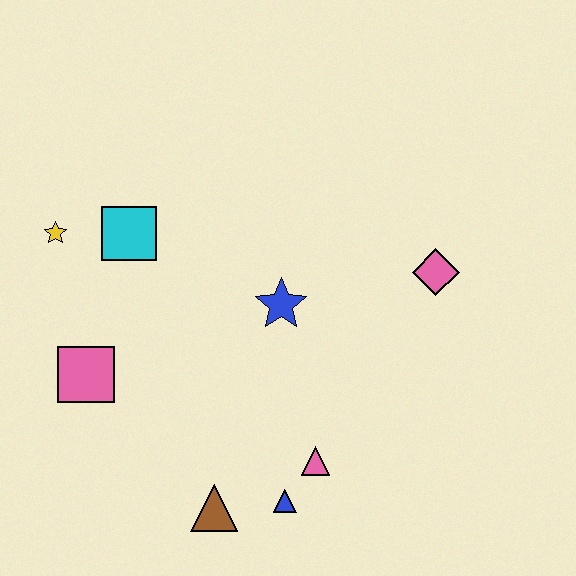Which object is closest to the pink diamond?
The blue star is closest to the pink diamond.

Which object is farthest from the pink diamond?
The yellow star is farthest from the pink diamond.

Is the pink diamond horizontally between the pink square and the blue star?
No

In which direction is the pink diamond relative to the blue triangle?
The pink diamond is above the blue triangle.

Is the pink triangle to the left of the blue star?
No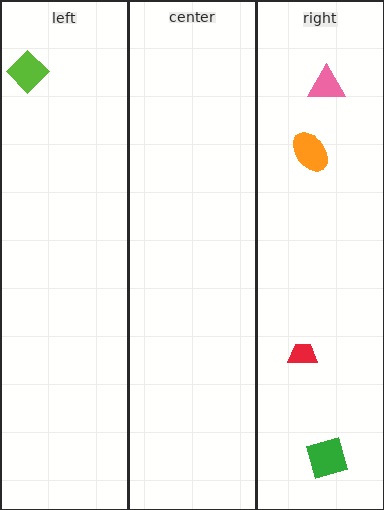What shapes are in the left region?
The lime diamond.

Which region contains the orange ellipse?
The right region.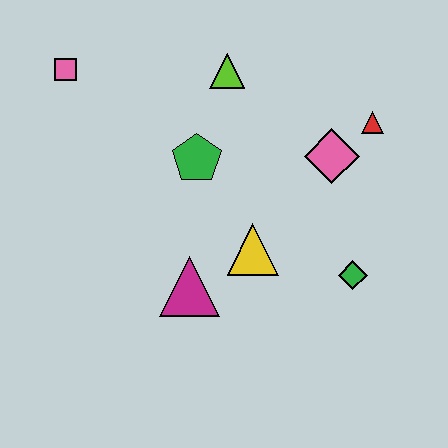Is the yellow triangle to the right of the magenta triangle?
Yes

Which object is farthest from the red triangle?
The pink square is farthest from the red triangle.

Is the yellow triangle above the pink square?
No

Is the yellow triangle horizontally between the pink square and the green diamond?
Yes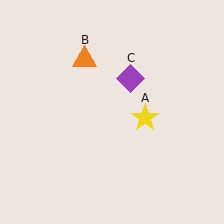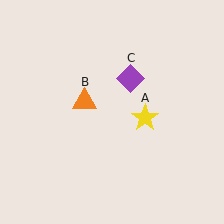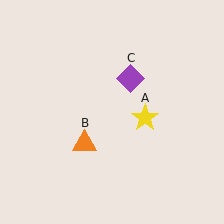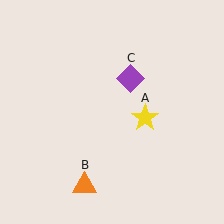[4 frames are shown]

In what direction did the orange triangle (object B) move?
The orange triangle (object B) moved down.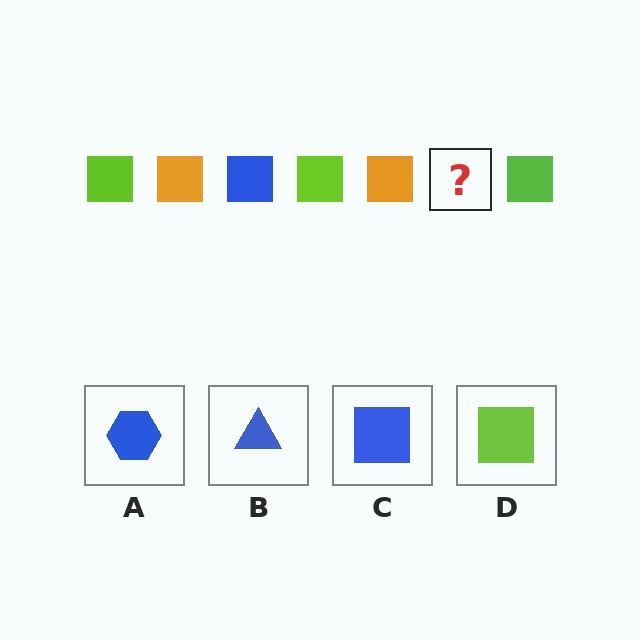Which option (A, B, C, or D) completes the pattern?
C.